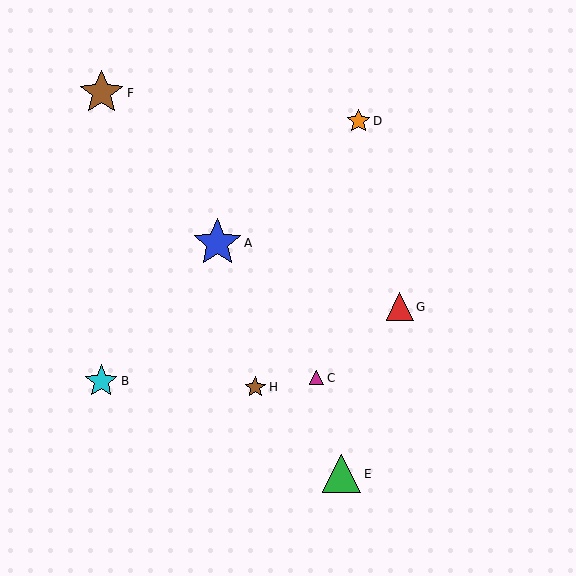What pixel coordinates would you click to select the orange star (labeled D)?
Click at (358, 121) to select the orange star D.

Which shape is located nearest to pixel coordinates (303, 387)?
The magenta triangle (labeled C) at (317, 378) is nearest to that location.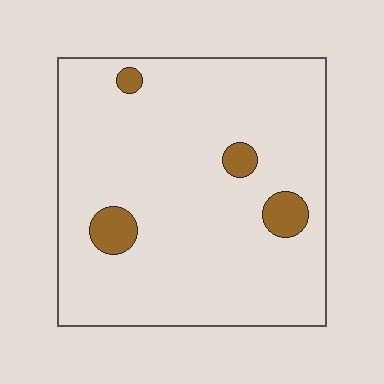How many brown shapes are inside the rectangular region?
4.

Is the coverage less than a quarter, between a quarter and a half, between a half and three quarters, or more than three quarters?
Less than a quarter.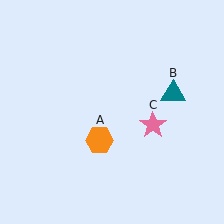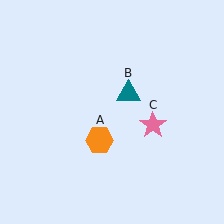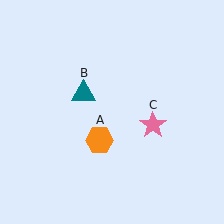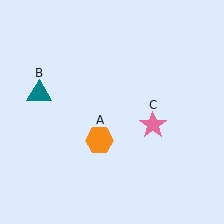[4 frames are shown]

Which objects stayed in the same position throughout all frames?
Orange hexagon (object A) and pink star (object C) remained stationary.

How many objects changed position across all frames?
1 object changed position: teal triangle (object B).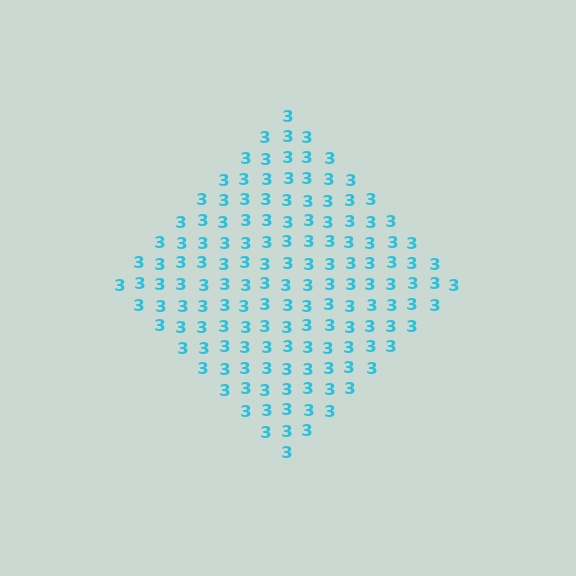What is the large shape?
The large shape is a diamond.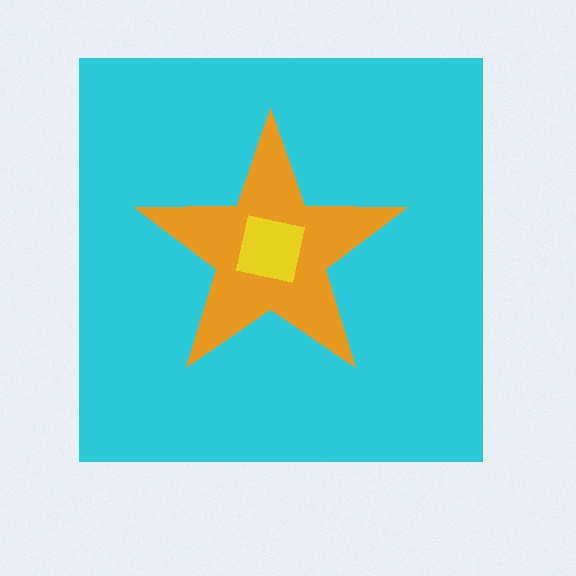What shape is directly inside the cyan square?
The orange star.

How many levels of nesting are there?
3.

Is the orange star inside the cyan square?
Yes.